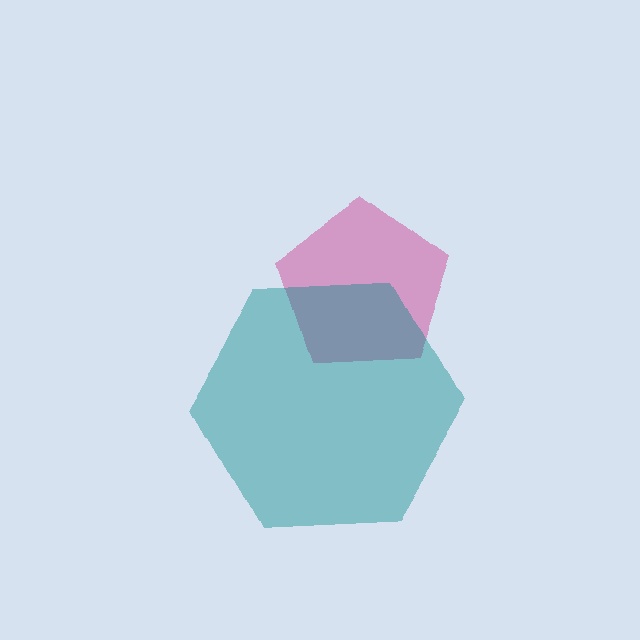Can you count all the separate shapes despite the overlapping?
Yes, there are 2 separate shapes.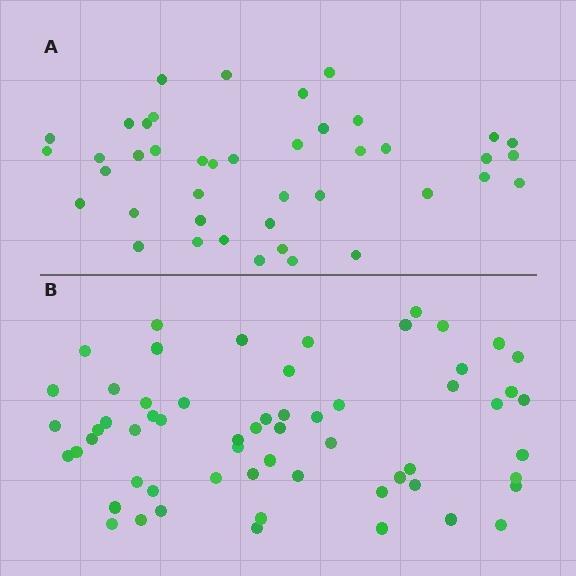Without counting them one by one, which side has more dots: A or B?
Region B (the bottom region) has more dots.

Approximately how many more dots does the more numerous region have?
Region B has approximately 20 more dots than region A.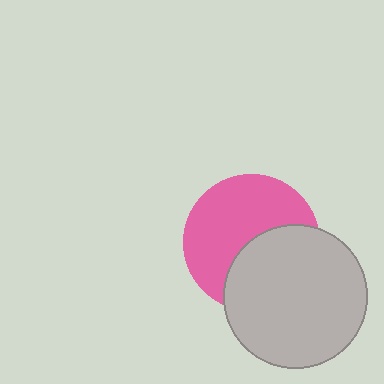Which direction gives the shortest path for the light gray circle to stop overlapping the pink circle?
Moving toward the lower-right gives the shortest separation.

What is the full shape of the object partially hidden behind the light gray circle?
The partially hidden object is a pink circle.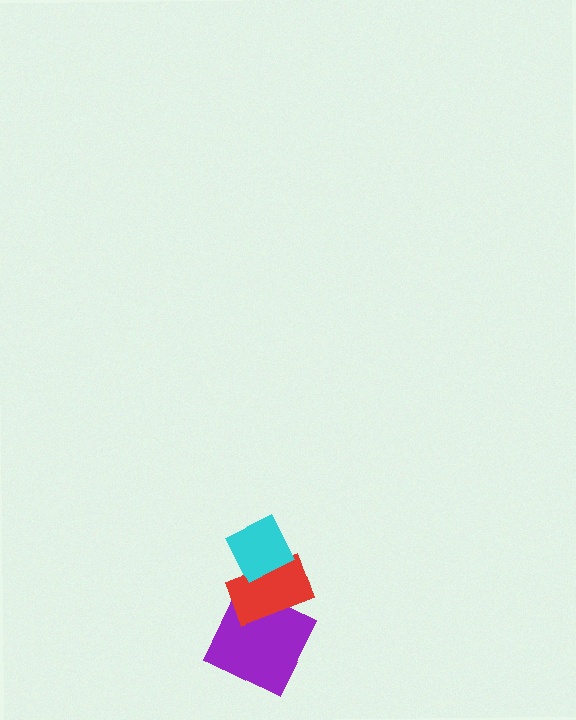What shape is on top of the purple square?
The red rectangle is on top of the purple square.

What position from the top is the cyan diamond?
The cyan diamond is 1st from the top.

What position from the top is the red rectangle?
The red rectangle is 2nd from the top.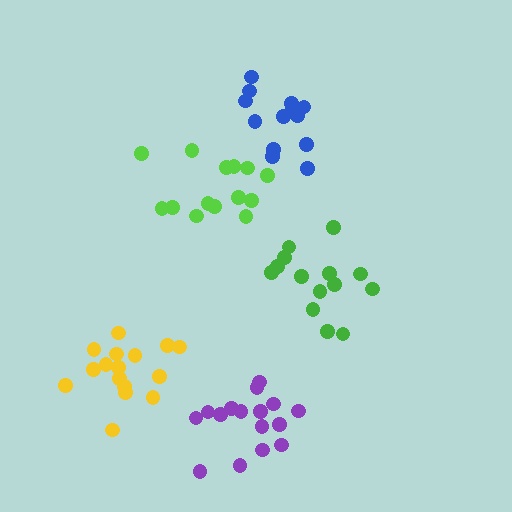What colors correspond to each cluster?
The clusters are colored: green, purple, blue, lime, yellow.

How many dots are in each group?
Group 1: 14 dots, Group 2: 16 dots, Group 3: 13 dots, Group 4: 14 dots, Group 5: 16 dots (73 total).